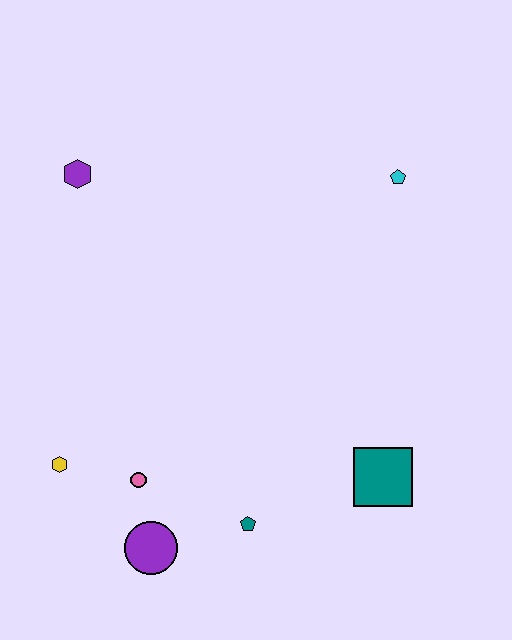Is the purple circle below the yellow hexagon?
Yes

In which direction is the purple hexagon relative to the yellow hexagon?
The purple hexagon is above the yellow hexagon.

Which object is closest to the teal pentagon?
The purple circle is closest to the teal pentagon.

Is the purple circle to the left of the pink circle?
No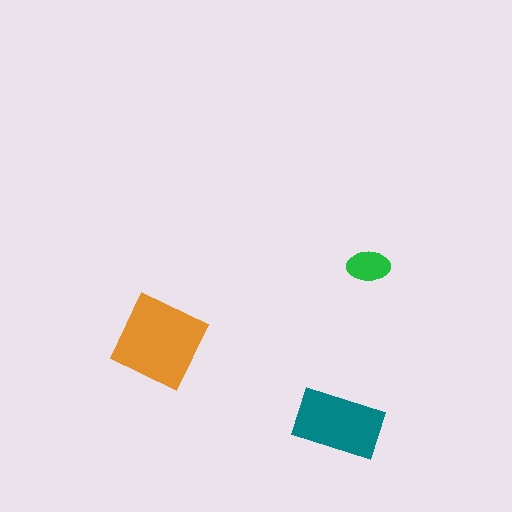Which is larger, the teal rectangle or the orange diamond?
The orange diamond.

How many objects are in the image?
There are 3 objects in the image.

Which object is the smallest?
The green ellipse.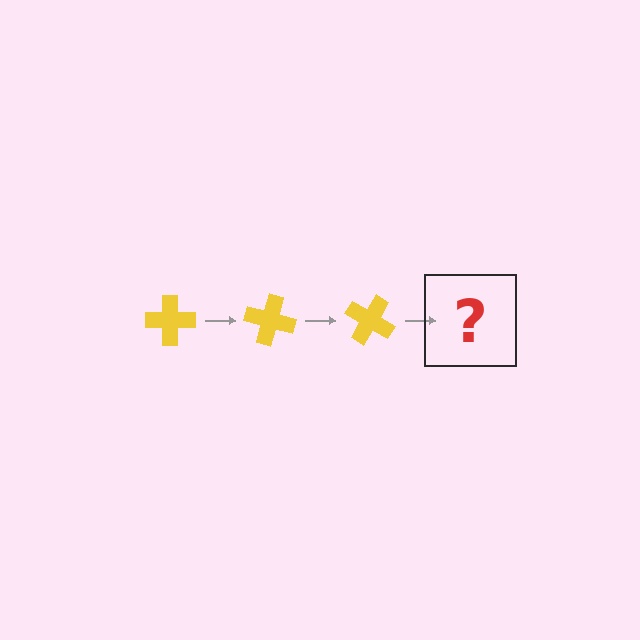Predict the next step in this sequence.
The next step is a yellow cross rotated 45 degrees.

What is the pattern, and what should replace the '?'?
The pattern is that the cross rotates 15 degrees each step. The '?' should be a yellow cross rotated 45 degrees.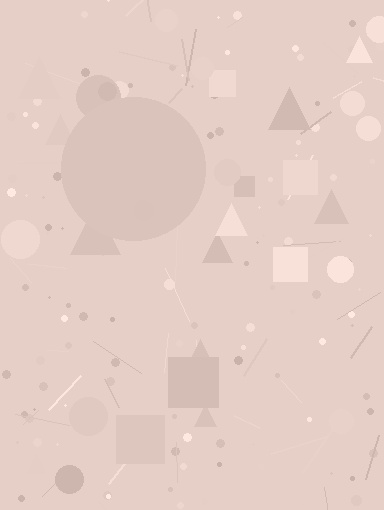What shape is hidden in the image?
A circle is hidden in the image.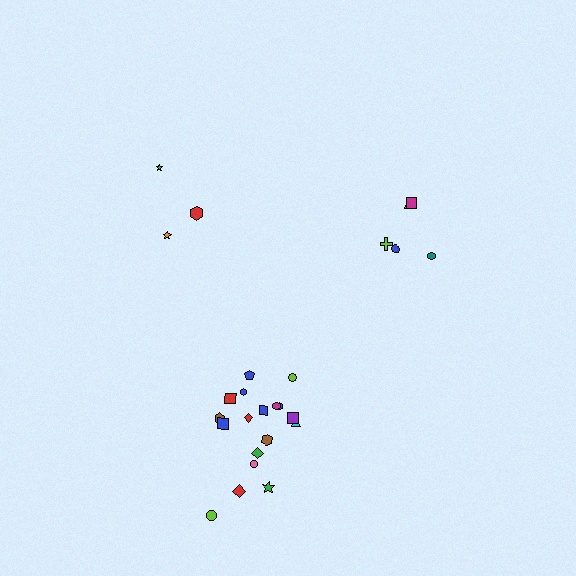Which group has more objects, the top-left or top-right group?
The top-right group.